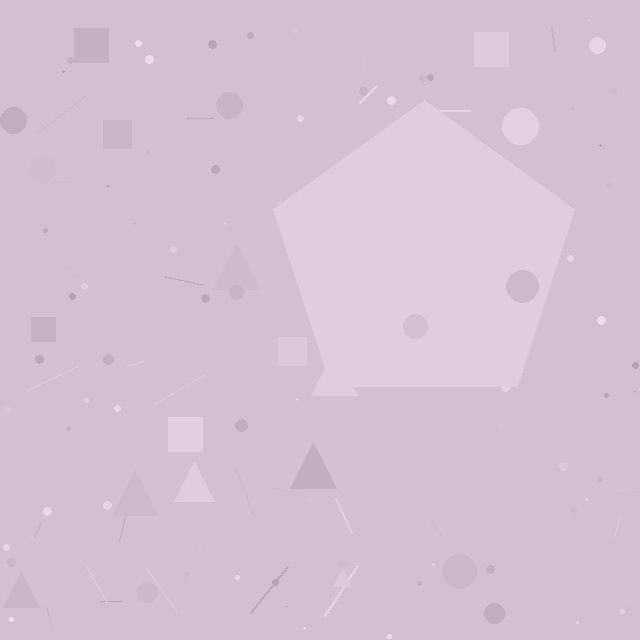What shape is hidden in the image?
A pentagon is hidden in the image.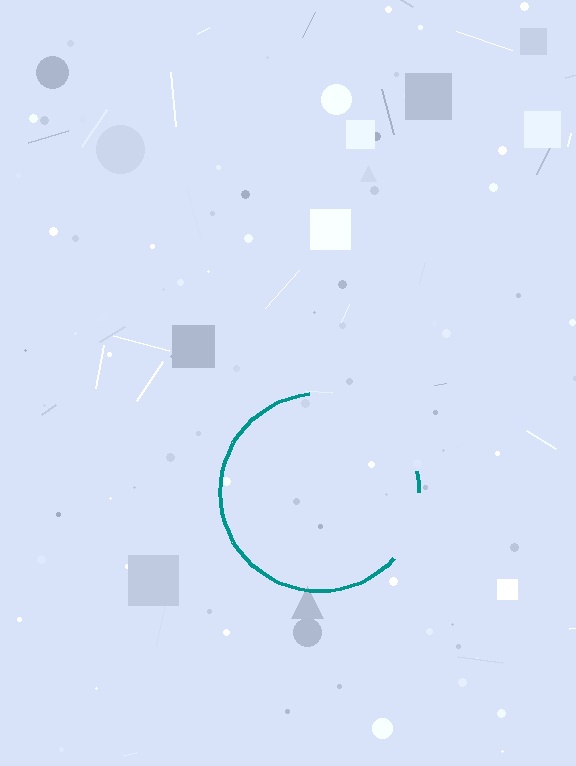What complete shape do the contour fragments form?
The contour fragments form a circle.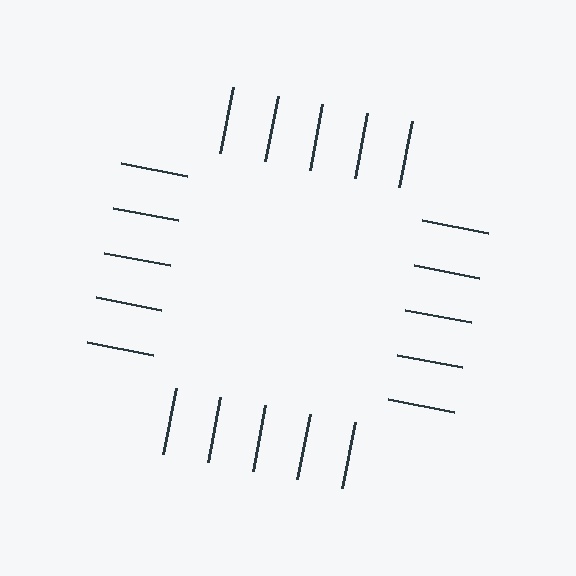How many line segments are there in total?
20 — 5 along each of the 4 edges.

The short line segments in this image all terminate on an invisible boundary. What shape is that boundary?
An illusory square — the line segments terminate on its edges but no continuous stroke is drawn.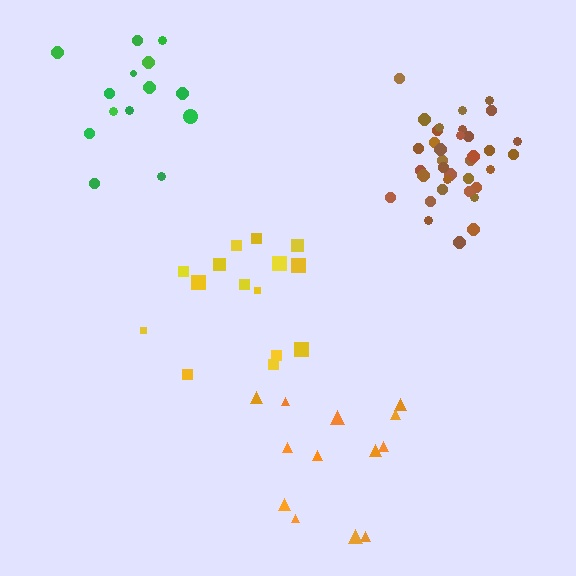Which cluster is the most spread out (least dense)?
Yellow.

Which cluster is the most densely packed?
Brown.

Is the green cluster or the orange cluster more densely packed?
Green.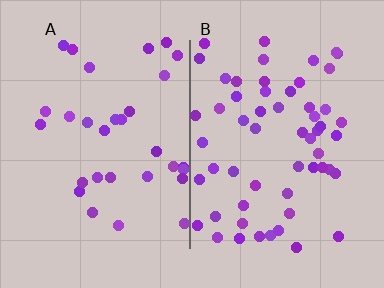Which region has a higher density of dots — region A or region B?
B (the right).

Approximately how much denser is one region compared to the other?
Approximately 1.9× — region B over region A.